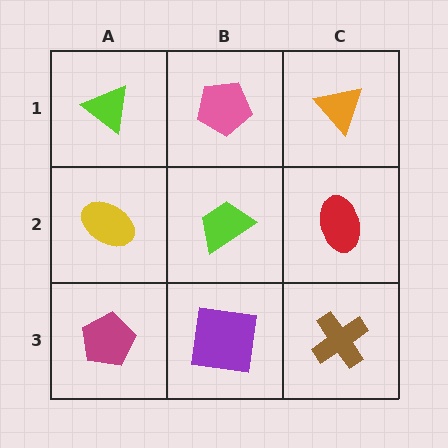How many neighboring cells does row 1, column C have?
2.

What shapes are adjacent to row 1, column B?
A lime trapezoid (row 2, column B), a lime triangle (row 1, column A), an orange triangle (row 1, column C).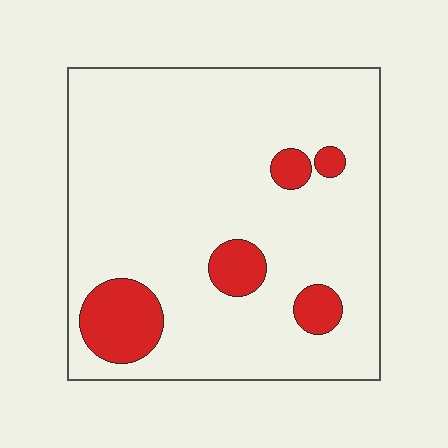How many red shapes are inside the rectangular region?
5.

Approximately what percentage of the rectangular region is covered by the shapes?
Approximately 15%.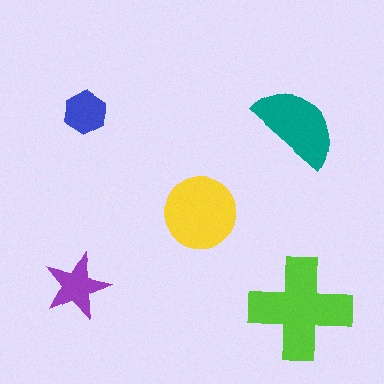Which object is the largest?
The lime cross.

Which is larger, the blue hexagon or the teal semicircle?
The teal semicircle.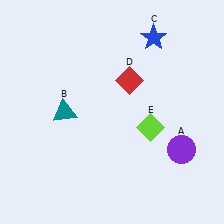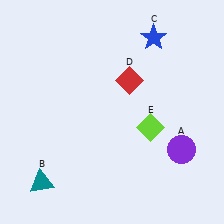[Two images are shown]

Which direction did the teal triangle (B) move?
The teal triangle (B) moved down.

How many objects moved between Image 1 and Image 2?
1 object moved between the two images.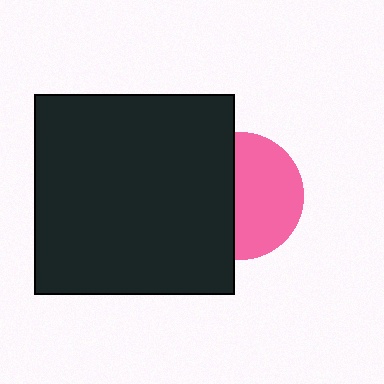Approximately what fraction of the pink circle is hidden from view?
Roughly 46% of the pink circle is hidden behind the black square.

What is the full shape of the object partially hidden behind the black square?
The partially hidden object is a pink circle.